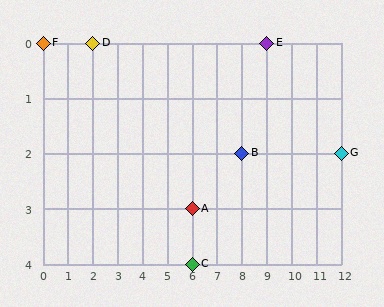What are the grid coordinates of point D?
Point D is at grid coordinates (2, 0).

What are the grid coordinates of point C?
Point C is at grid coordinates (6, 4).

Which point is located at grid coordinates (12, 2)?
Point G is at (12, 2).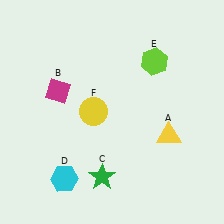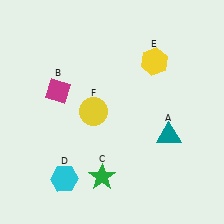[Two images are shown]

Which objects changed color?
A changed from yellow to teal. E changed from lime to yellow.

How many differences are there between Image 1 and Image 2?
There are 2 differences between the two images.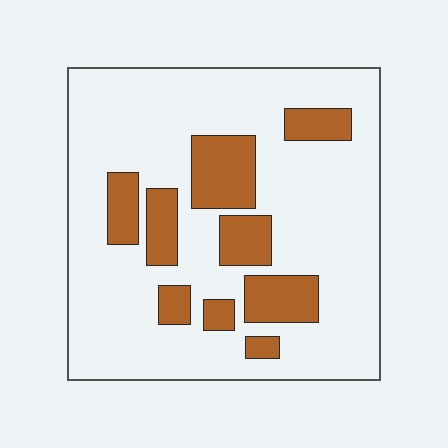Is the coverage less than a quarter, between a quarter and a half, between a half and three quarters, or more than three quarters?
Less than a quarter.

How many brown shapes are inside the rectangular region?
9.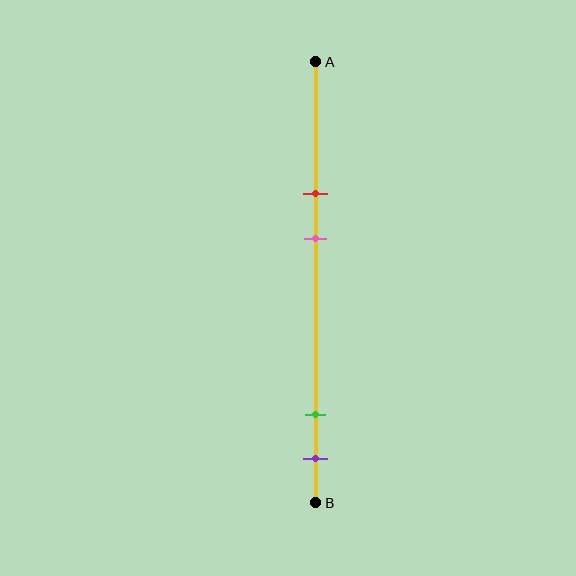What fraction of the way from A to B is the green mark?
The green mark is approximately 80% (0.8) of the way from A to B.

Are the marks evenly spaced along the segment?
No, the marks are not evenly spaced.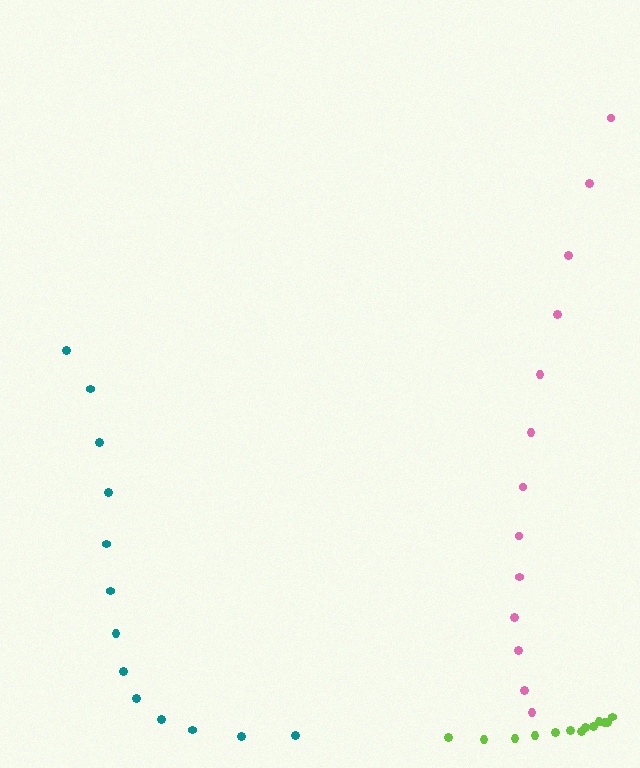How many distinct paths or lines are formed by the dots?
There are 3 distinct paths.